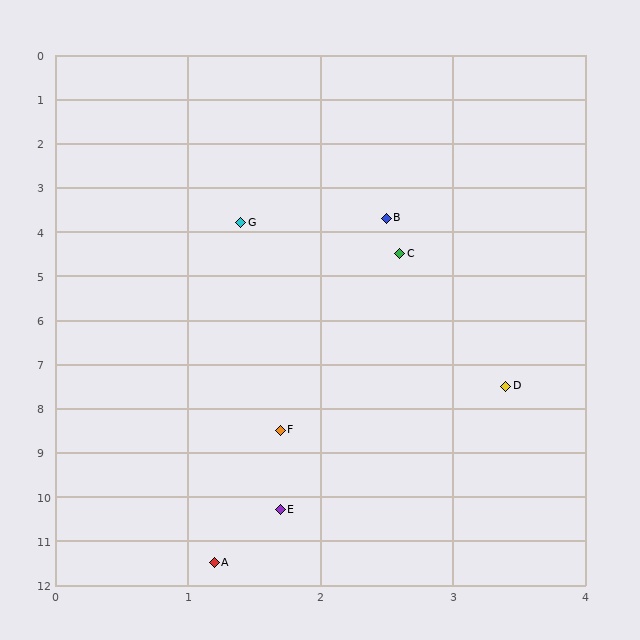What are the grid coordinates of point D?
Point D is at approximately (3.4, 7.5).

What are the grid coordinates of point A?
Point A is at approximately (1.2, 11.5).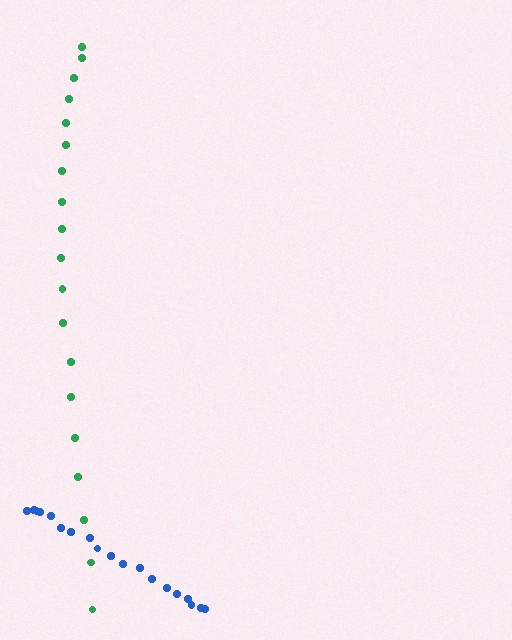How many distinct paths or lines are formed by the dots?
There are 2 distinct paths.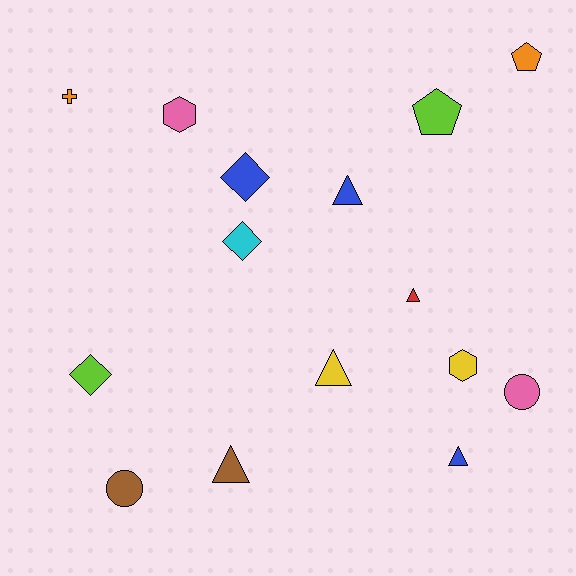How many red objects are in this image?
There is 1 red object.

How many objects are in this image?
There are 15 objects.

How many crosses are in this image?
There is 1 cross.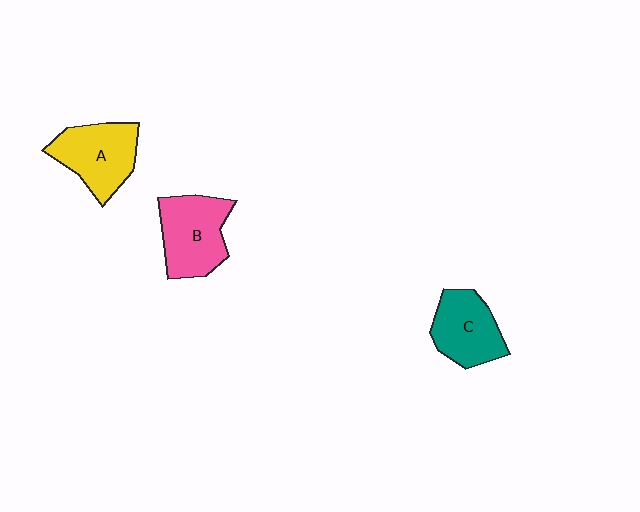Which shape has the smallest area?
Shape C (teal).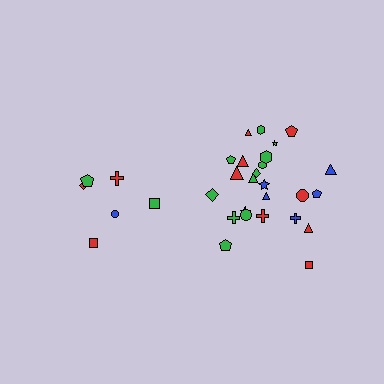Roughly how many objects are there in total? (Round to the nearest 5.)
Roughly 30 objects in total.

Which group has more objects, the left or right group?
The right group.